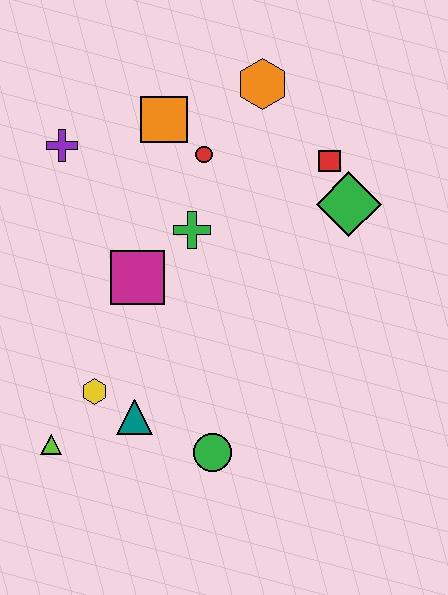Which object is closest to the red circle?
The orange square is closest to the red circle.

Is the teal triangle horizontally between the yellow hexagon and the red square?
Yes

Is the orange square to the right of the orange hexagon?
No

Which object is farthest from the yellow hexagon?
The orange hexagon is farthest from the yellow hexagon.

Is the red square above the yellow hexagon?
Yes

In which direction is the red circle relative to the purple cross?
The red circle is to the right of the purple cross.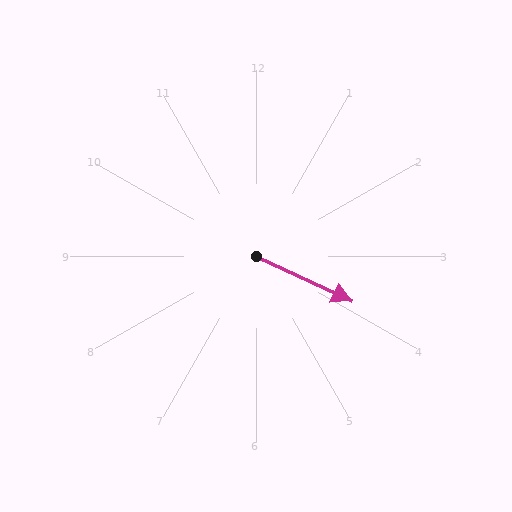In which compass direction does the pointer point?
Southeast.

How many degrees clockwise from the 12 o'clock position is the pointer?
Approximately 115 degrees.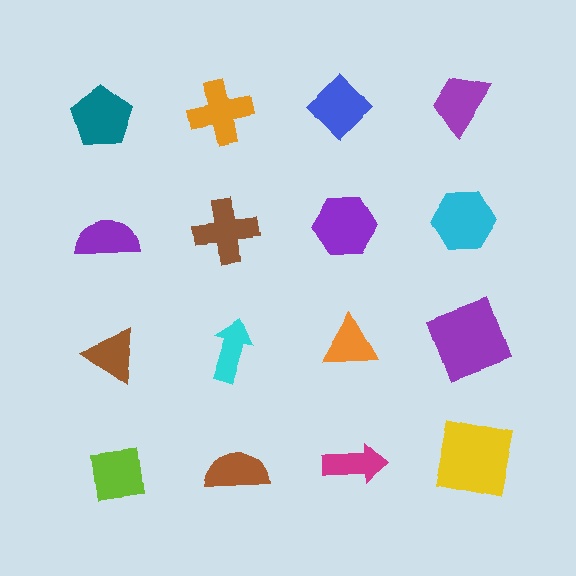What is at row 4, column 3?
A magenta arrow.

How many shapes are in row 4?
4 shapes.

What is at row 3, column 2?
A cyan arrow.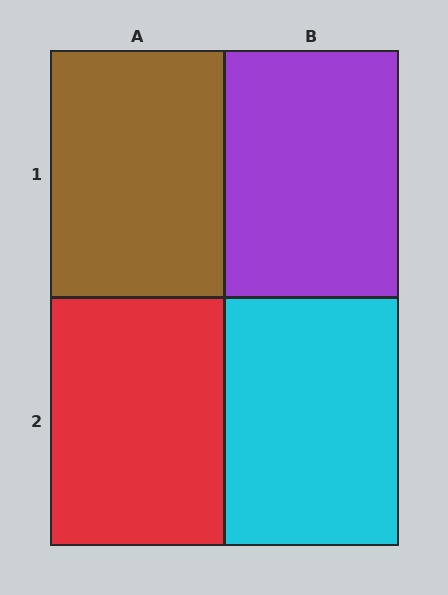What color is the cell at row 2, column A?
Red.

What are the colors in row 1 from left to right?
Brown, purple.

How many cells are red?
1 cell is red.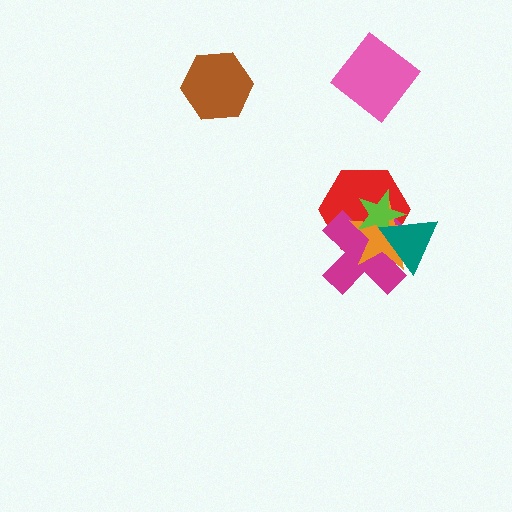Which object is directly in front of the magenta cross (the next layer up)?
The orange star is directly in front of the magenta cross.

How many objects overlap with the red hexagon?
4 objects overlap with the red hexagon.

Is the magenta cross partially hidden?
Yes, it is partially covered by another shape.